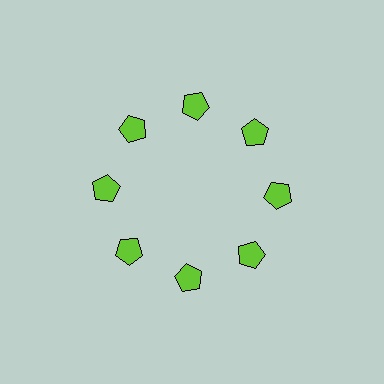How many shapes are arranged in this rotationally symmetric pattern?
There are 8 shapes, arranged in 8 groups of 1.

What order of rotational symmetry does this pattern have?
This pattern has 8-fold rotational symmetry.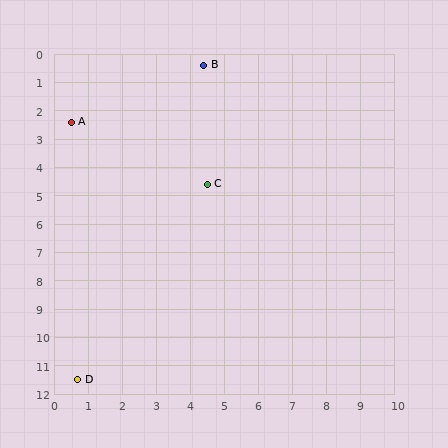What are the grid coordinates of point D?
Point D is at approximately (0.7, 11.5).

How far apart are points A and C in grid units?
Points A and C are about 4.6 grid units apart.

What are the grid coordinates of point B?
Point B is at approximately (4.4, 0.4).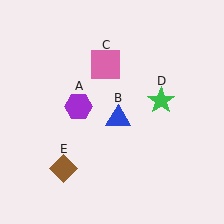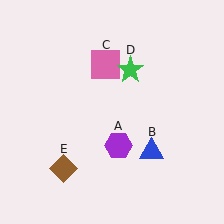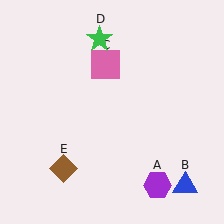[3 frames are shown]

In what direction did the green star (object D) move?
The green star (object D) moved up and to the left.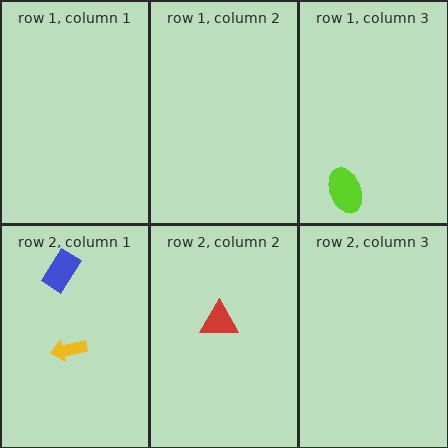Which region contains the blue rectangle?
The row 2, column 1 region.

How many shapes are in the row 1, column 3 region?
1.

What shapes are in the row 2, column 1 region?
The blue rectangle, the yellow arrow.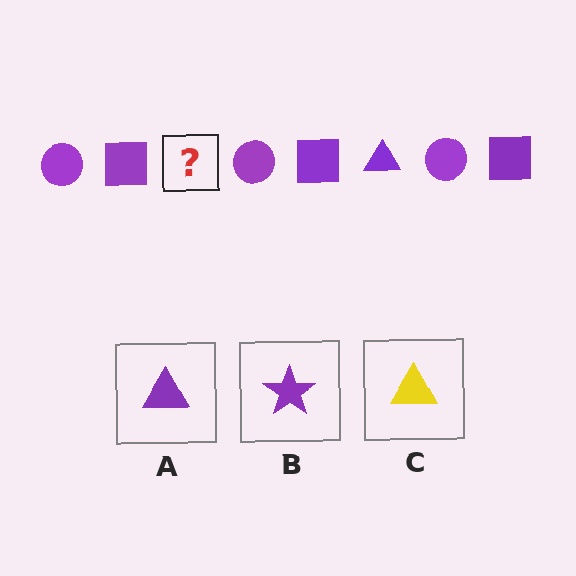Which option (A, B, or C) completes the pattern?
A.